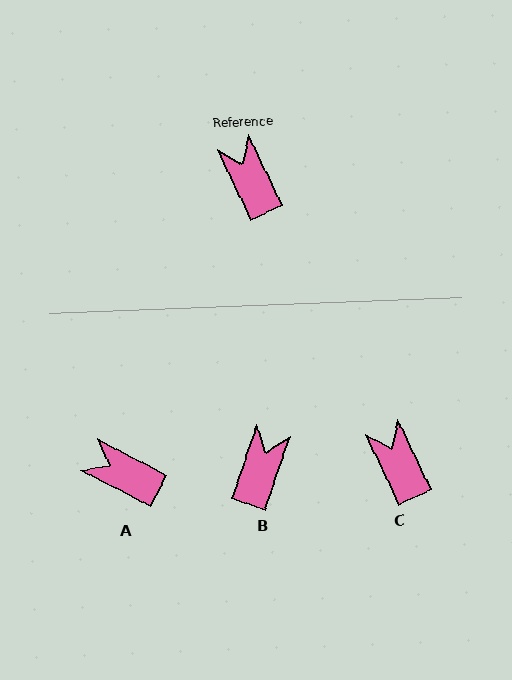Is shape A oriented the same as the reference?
No, it is off by about 37 degrees.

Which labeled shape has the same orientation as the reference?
C.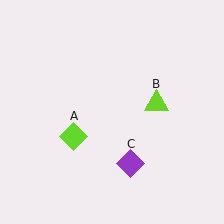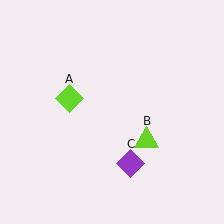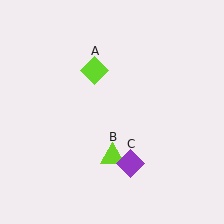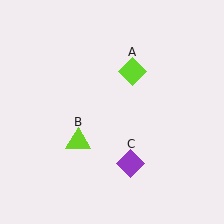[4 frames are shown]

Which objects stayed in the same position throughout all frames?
Purple diamond (object C) remained stationary.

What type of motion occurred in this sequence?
The lime diamond (object A), lime triangle (object B) rotated clockwise around the center of the scene.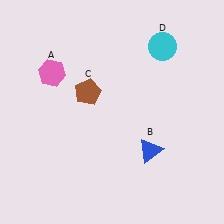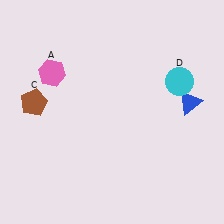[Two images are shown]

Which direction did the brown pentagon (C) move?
The brown pentagon (C) moved left.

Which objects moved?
The objects that moved are: the blue triangle (B), the brown pentagon (C), the cyan circle (D).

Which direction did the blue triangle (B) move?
The blue triangle (B) moved up.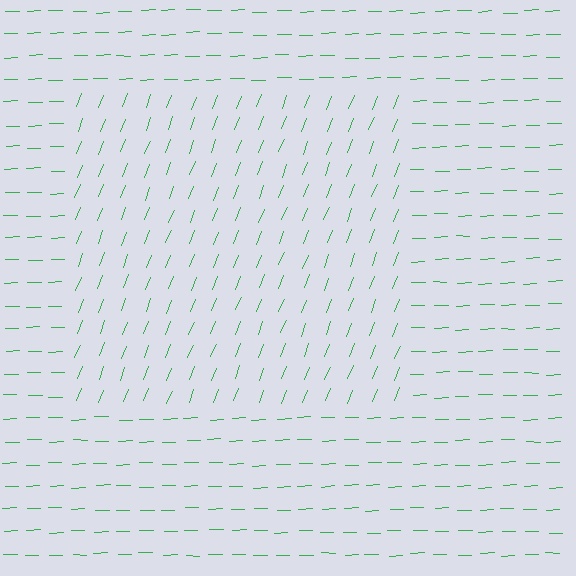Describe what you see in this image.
The image is filled with small green line segments. A rectangle region in the image has lines oriented differently from the surrounding lines, creating a visible texture boundary.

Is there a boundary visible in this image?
Yes, there is a texture boundary formed by a change in line orientation.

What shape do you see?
I see a rectangle.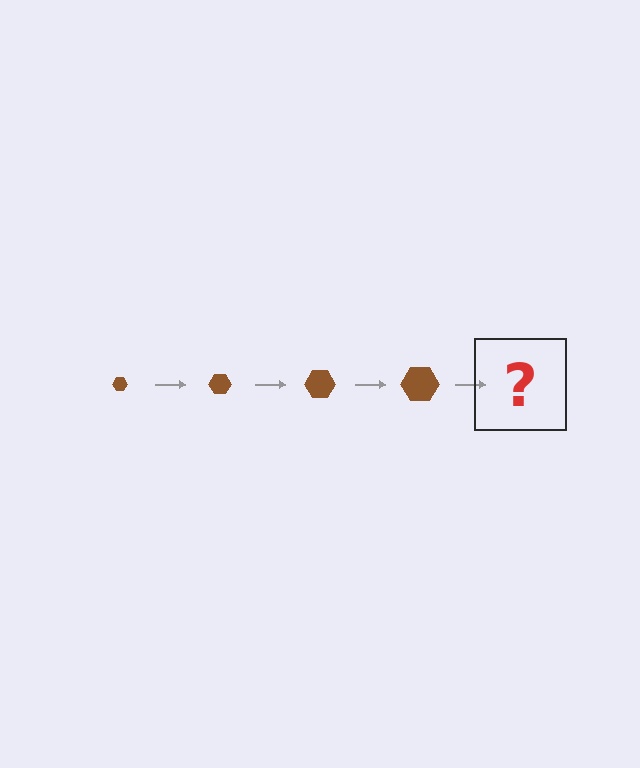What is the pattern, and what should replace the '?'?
The pattern is that the hexagon gets progressively larger each step. The '?' should be a brown hexagon, larger than the previous one.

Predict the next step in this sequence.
The next step is a brown hexagon, larger than the previous one.